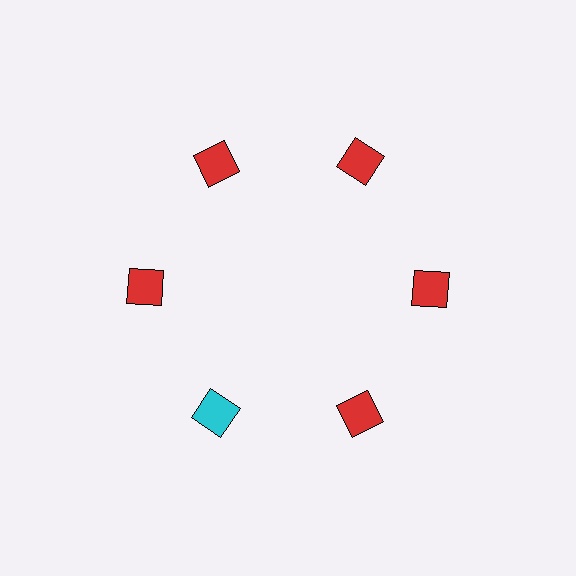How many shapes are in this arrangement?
There are 6 shapes arranged in a ring pattern.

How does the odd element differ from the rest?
It has a different color: cyan instead of red.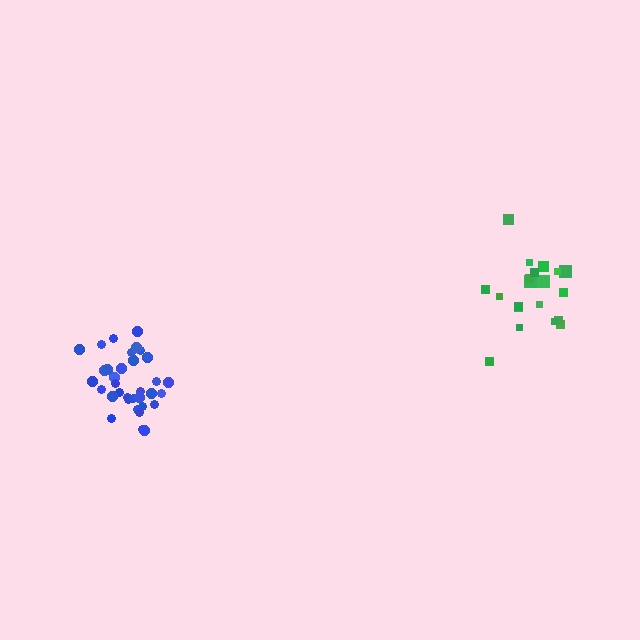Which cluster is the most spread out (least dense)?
Green.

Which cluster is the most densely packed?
Blue.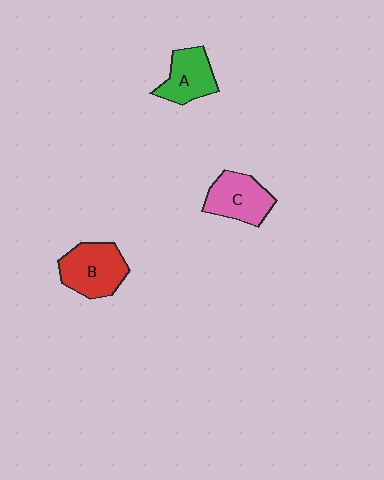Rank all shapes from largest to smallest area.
From largest to smallest: B (red), C (pink), A (green).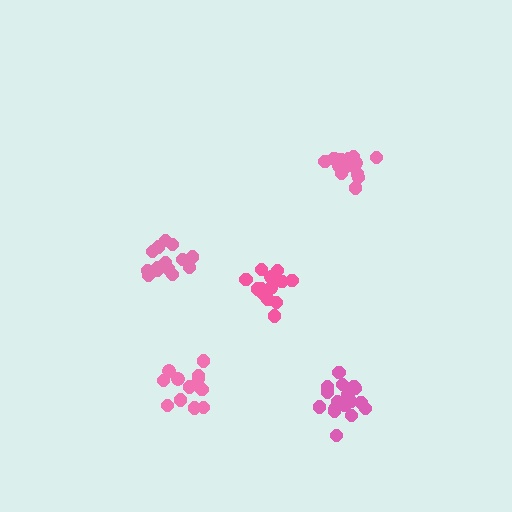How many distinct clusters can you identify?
There are 5 distinct clusters.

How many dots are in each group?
Group 1: 14 dots, Group 2: 14 dots, Group 3: 16 dots, Group 4: 15 dots, Group 5: 17 dots (76 total).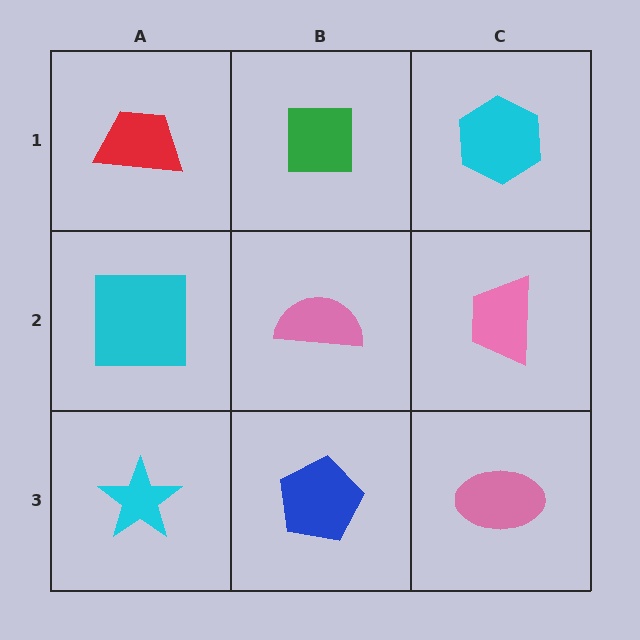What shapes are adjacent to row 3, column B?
A pink semicircle (row 2, column B), a cyan star (row 3, column A), a pink ellipse (row 3, column C).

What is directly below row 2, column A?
A cyan star.